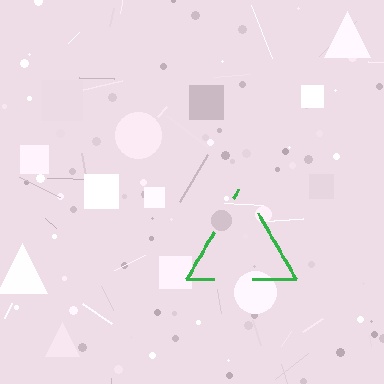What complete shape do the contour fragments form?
The contour fragments form a triangle.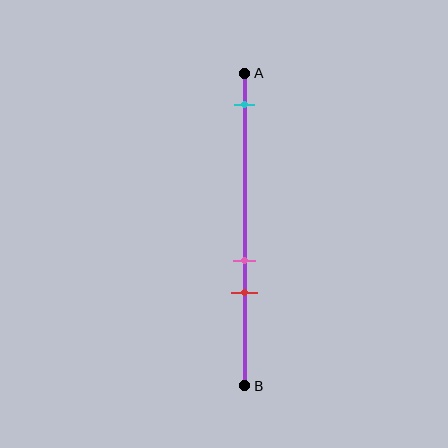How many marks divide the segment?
There are 3 marks dividing the segment.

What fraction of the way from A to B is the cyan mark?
The cyan mark is approximately 10% (0.1) of the way from A to B.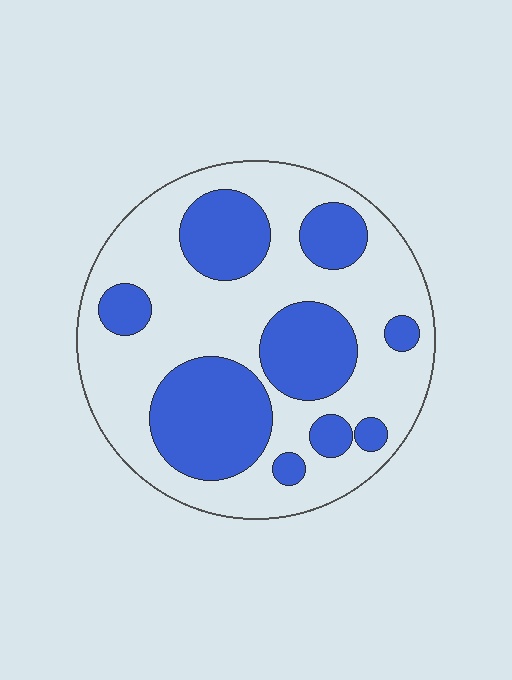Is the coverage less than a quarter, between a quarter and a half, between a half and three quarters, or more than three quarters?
Between a quarter and a half.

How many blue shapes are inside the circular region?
9.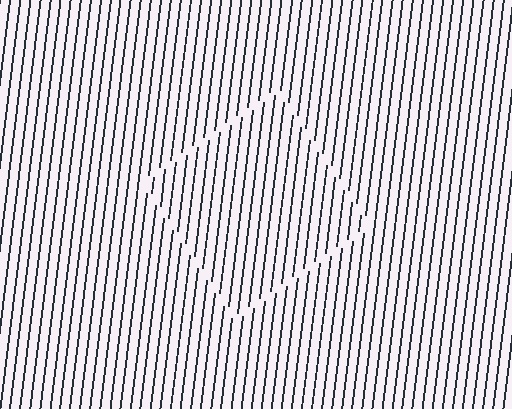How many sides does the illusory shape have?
4 sides — the line-ends trace a square.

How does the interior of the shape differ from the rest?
The interior of the shape contains the same grating, shifted by half a period — the contour is defined by the phase discontinuity where line-ends from the inner and outer gratings abut.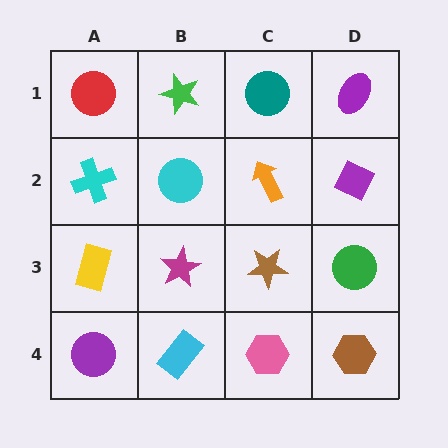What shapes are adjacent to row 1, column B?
A cyan circle (row 2, column B), a red circle (row 1, column A), a teal circle (row 1, column C).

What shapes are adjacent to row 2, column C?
A teal circle (row 1, column C), a brown star (row 3, column C), a cyan circle (row 2, column B), a purple diamond (row 2, column D).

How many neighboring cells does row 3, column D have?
3.